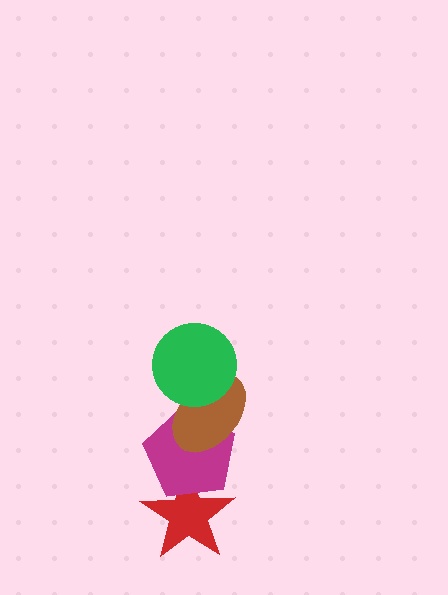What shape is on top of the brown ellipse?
The green circle is on top of the brown ellipse.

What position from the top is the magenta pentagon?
The magenta pentagon is 3rd from the top.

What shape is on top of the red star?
The magenta pentagon is on top of the red star.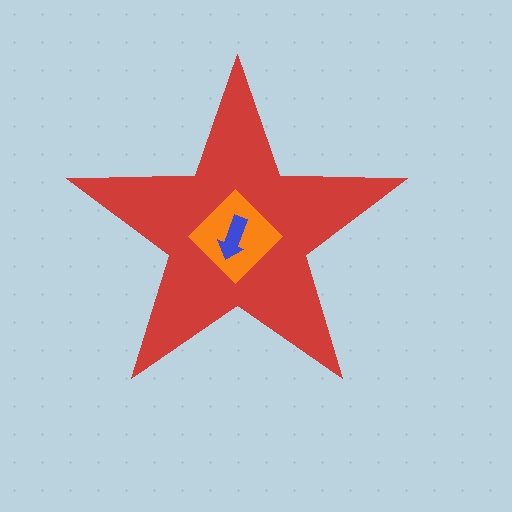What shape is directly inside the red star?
The orange diamond.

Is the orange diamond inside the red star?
Yes.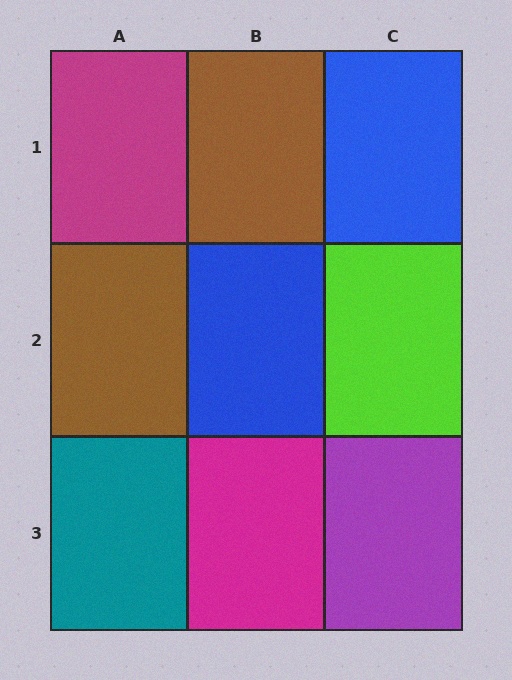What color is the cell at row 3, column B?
Magenta.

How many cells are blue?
2 cells are blue.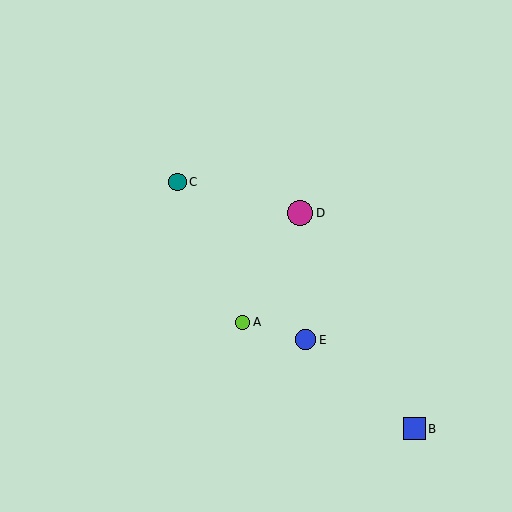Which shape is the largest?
The magenta circle (labeled D) is the largest.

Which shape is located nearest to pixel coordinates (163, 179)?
The teal circle (labeled C) at (178, 182) is nearest to that location.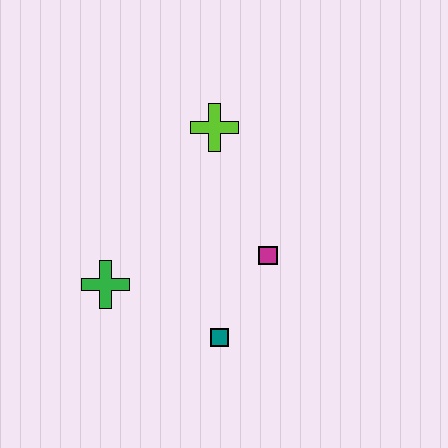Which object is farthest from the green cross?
The lime cross is farthest from the green cross.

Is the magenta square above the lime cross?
No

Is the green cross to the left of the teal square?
Yes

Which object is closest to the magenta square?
The teal square is closest to the magenta square.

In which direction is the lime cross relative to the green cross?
The lime cross is above the green cross.